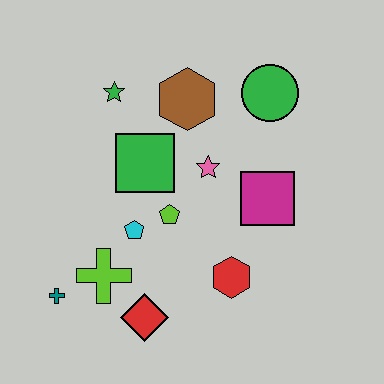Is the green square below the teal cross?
No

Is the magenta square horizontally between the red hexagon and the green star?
No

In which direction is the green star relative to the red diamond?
The green star is above the red diamond.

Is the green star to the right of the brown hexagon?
No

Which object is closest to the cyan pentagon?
The lime pentagon is closest to the cyan pentagon.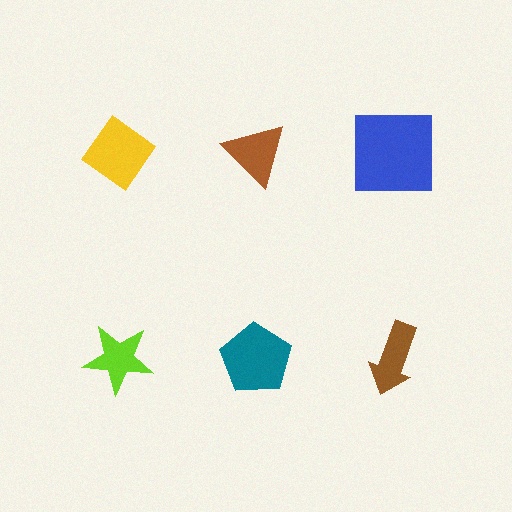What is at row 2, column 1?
A lime star.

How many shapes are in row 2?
3 shapes.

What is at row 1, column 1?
A yellow diamond.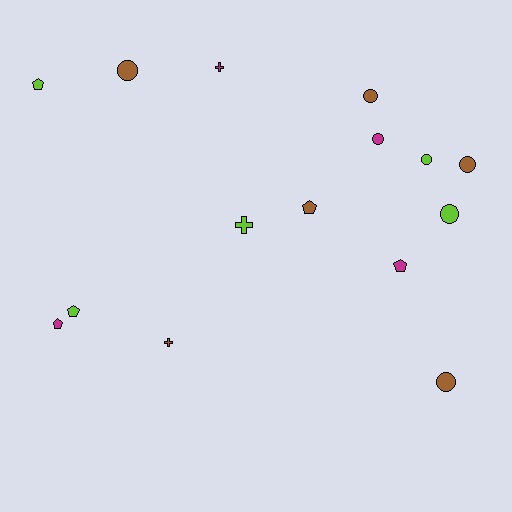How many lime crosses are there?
There is 1 lime cross.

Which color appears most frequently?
Brown, with 6 objects.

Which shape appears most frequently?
Circle, with 7 objects.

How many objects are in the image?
There are 15 objects.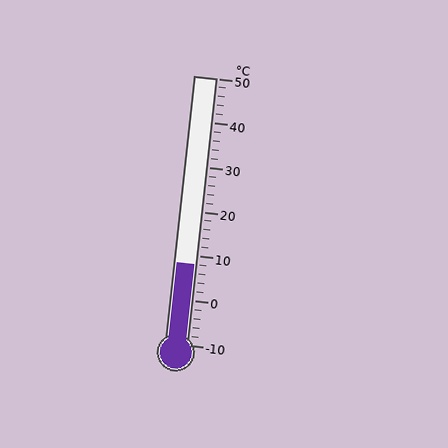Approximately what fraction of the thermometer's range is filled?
The thermometer is filled to approximately 30% of its range.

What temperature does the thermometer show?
The thermometer shows approximately 8°C.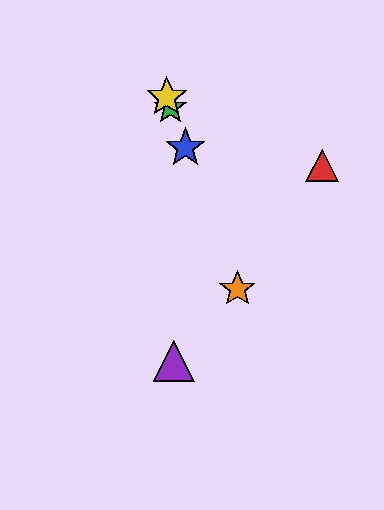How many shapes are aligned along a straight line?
4 shapes (the blue star, the green star, the yellow star, the orange star) are aligned along a straight line.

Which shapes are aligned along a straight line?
The blue star, the green star, the yellow star, the orange star are aligned along a straight line.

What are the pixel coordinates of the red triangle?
The red triangle is at (322, 166).